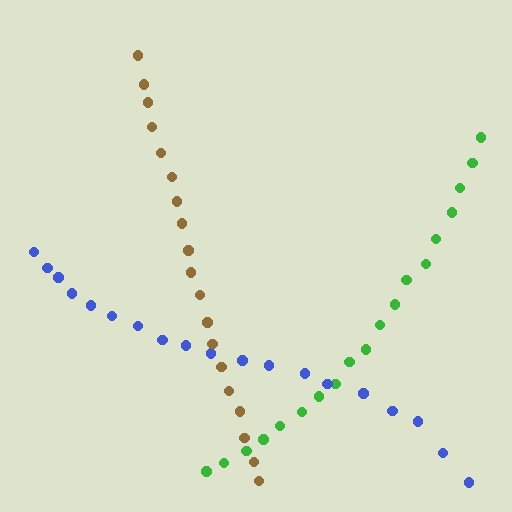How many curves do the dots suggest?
There are 3 distinct paths.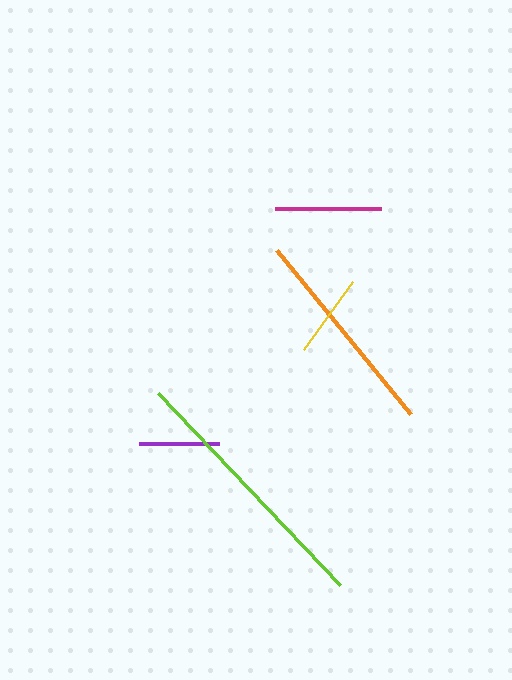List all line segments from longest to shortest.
From longest to shortest: lime, orange, magenta, yellow, purple.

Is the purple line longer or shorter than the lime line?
The lime line is longer than the purple line.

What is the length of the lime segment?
The lime segment is approximately 264 pixels long.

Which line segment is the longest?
The lime line is the longest at approximately 264 pixels.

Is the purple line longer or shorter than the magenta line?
The magenta line is longer than the purple line.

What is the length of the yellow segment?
The yellow segment is approximately 83 pixels long.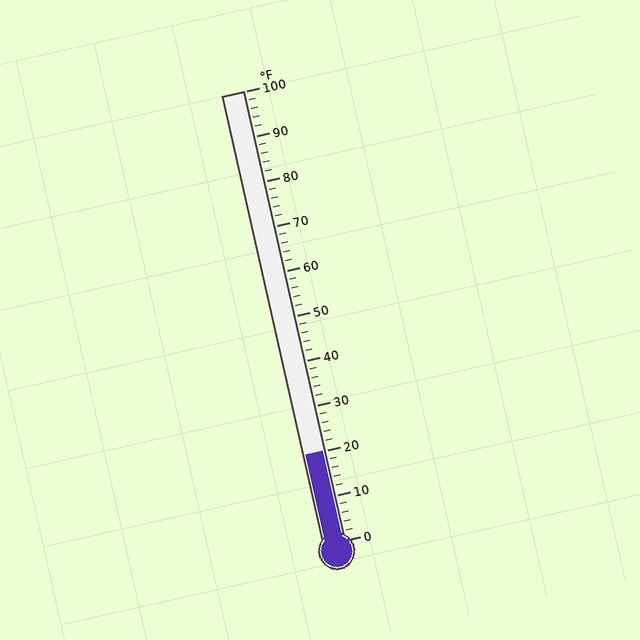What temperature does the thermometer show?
The thermometer shows approximately 20°F.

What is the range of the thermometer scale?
The thermometer scale ranges from 0°F to 100°F.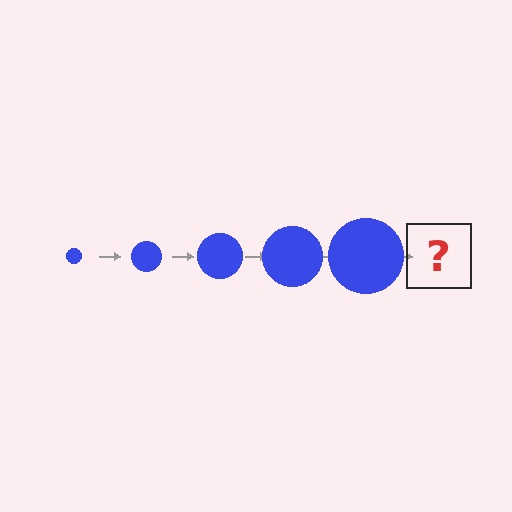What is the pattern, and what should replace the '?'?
The pattern is that the circle gets progressively larger each step. The '?' should be a blue circle, larger than the previous one.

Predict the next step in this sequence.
The next step is a blue circle, larger than the previous one.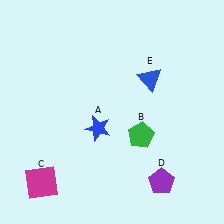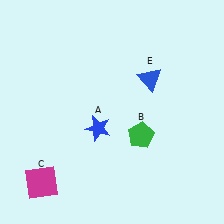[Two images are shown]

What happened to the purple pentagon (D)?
The purple pentagon (D) was removed in Image 2. It was in the bottom-right area of Image 1.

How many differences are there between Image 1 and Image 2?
There is 1 difference between the two images.